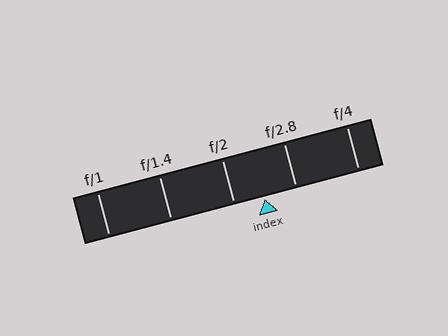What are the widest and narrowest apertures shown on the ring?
The widest aperture shown is f/1 and the narrowest is f/4.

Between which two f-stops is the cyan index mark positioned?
The index mark is between f/2 and f/2.8.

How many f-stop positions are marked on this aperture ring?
There are 5 f-stop positions marked.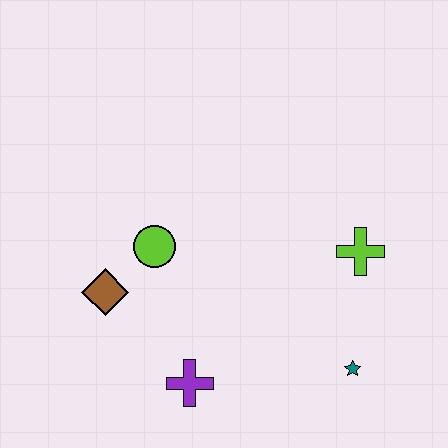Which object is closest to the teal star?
The lime cross is closest to the teal star.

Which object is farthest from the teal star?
The brown diamond is farthest from the teal star.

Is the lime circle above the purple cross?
Yes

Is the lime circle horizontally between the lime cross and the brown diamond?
Yes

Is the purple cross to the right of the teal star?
No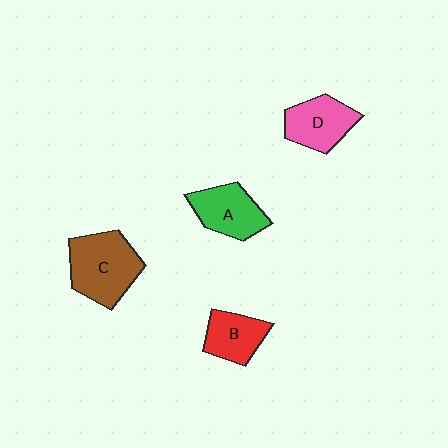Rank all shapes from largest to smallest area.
From largest to smallest: C (brown), A (green), D (pink), B (red).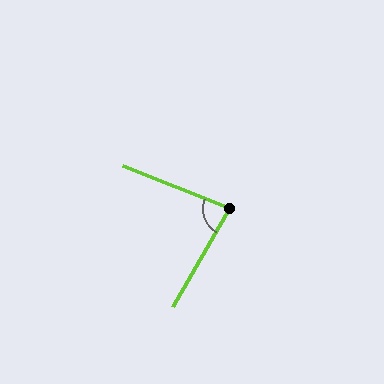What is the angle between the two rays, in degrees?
Approximately 81 degrees.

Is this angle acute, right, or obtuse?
It is acute.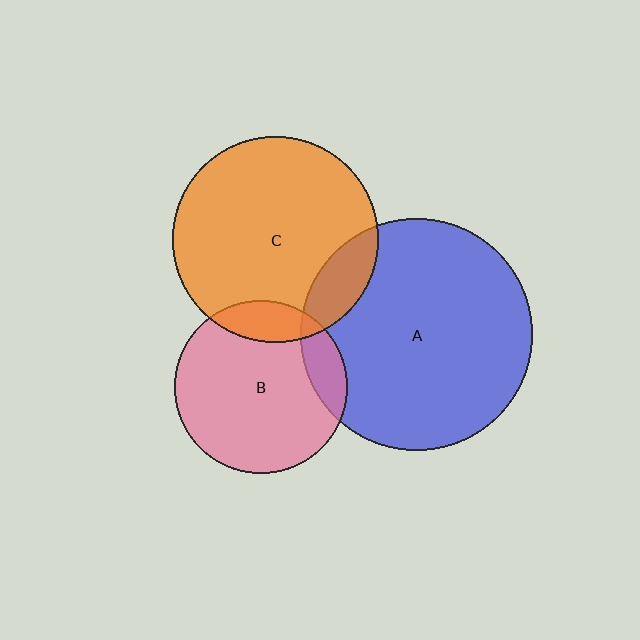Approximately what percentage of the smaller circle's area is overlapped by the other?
Approximately 15%.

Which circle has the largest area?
Circle A (blue).